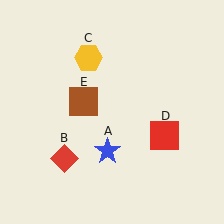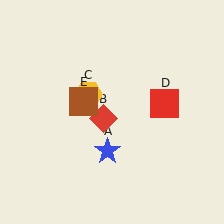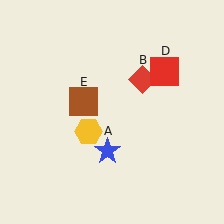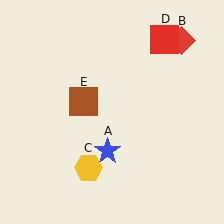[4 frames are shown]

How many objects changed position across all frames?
3 objects changed position: red diamond (object B), yellow hexagon (object C), red square (object D).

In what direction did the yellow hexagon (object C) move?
The yellow hexagon (object C) moved down.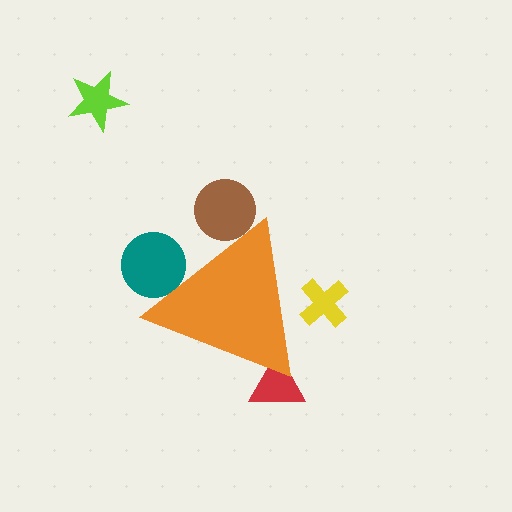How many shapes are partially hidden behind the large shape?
4 shapes are partially hidden.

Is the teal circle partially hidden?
Yes, the teal circle is partially hidden behind the orange triangle.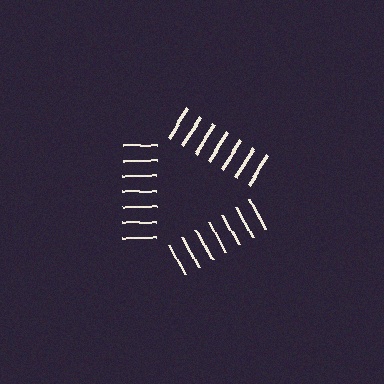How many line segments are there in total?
21 — 7 along each of the 3 edges.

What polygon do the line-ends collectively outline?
An illusory triangle — the line segments terminate on its edges but no continuous stroke is drawn.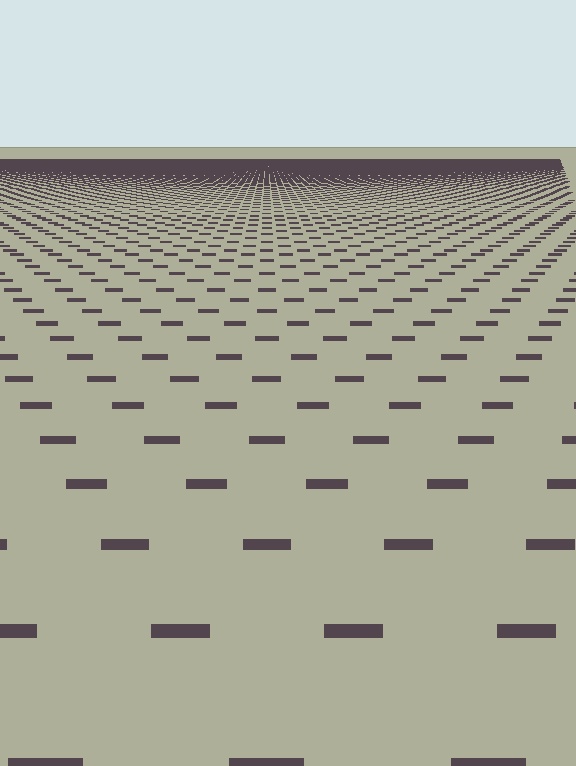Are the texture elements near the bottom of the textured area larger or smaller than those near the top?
Larger. Near the bottom, elements are closer to the viewer and appear at a bigger on-screen size.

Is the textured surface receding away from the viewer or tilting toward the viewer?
The surface is receding away from the viewer. Texture elements get smaller and denser toward the top.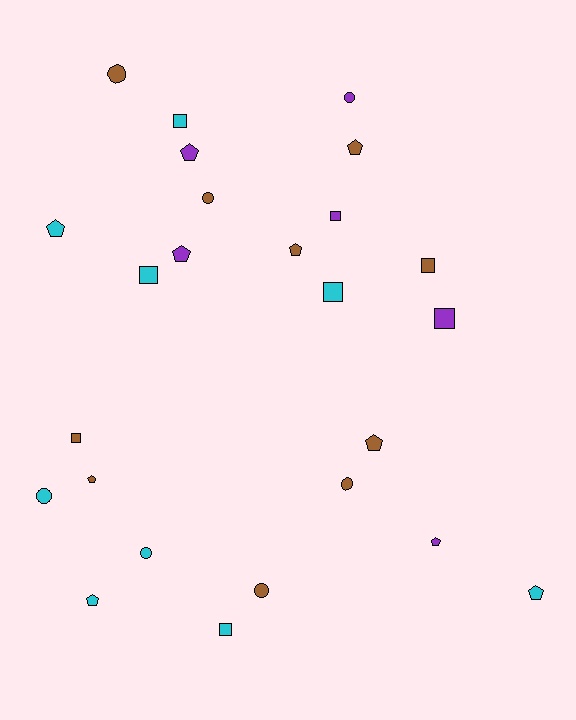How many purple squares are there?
There are 2 purple squares.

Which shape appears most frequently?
Pentagon, with 10 objects.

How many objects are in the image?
There are 25 objects.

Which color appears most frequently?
Brown, with 10 objects.